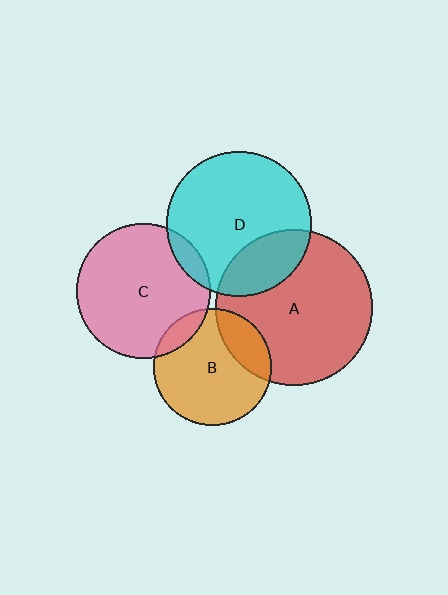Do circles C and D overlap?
Yes.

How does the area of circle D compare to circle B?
Approximately 1.5 times.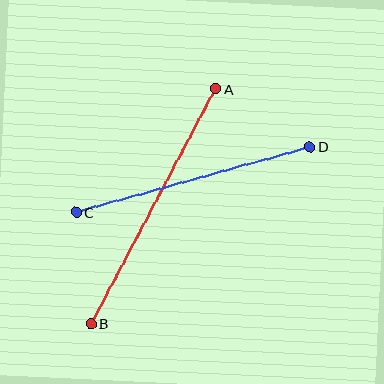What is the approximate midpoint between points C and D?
The midpoint is at approximately (193, 180) pixels.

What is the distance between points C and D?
The distance is approximately 243 pixels.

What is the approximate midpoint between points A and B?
The midpoint is at approximately (153, 206) pixels.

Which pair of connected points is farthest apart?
Points A and B are farthest apart.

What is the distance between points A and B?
The distance is approximately 266 pixels.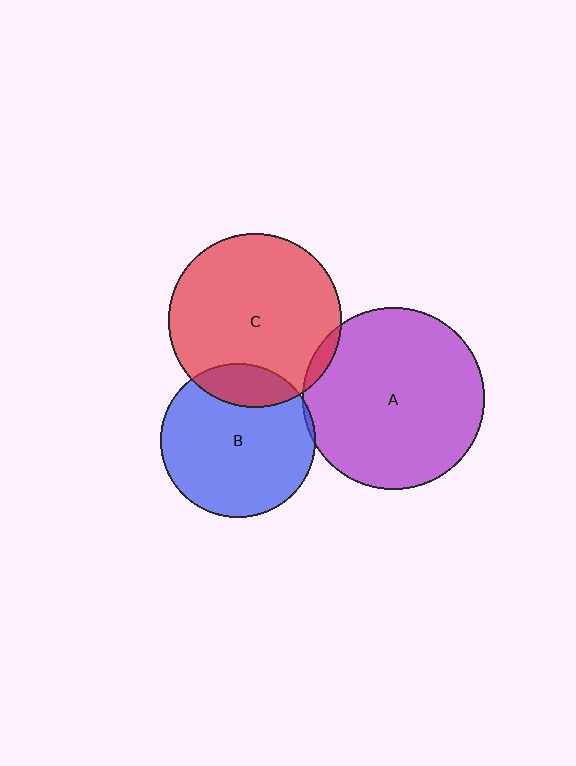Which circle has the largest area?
Circle A (purple).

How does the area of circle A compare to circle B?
Approximately 1.4 times.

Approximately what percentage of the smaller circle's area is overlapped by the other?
Approximately 5%.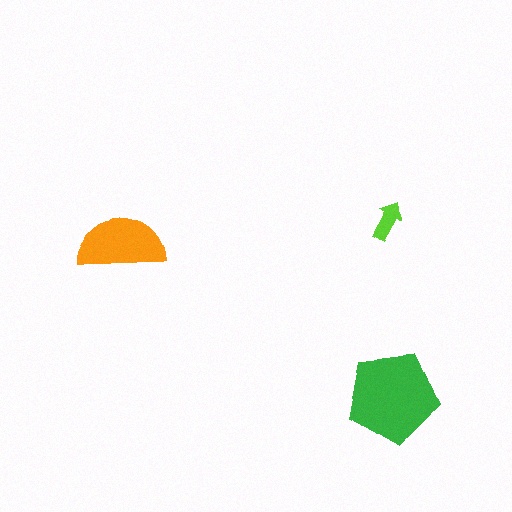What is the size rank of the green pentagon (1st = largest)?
1st.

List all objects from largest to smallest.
The green pentagon, the orange semicircle, the lime arrow.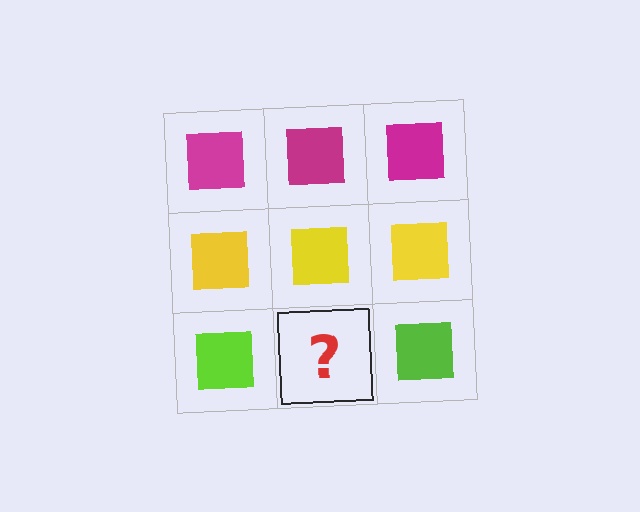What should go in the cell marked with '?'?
The missing cell should contain a lime square.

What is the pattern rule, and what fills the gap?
The rule is that each row has a consistent color. The gap should be filled with a lime square.